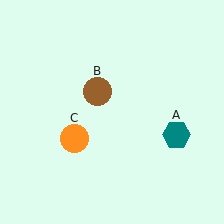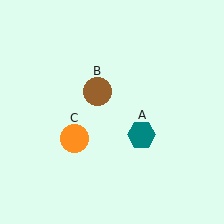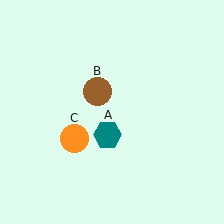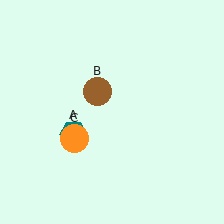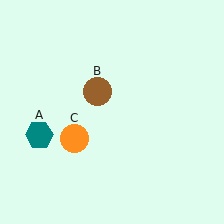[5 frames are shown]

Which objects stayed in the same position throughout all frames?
Brown circle (object B) and orange circle (object C) remained stationary.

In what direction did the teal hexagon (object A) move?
The teal hexagon (object A) moved left.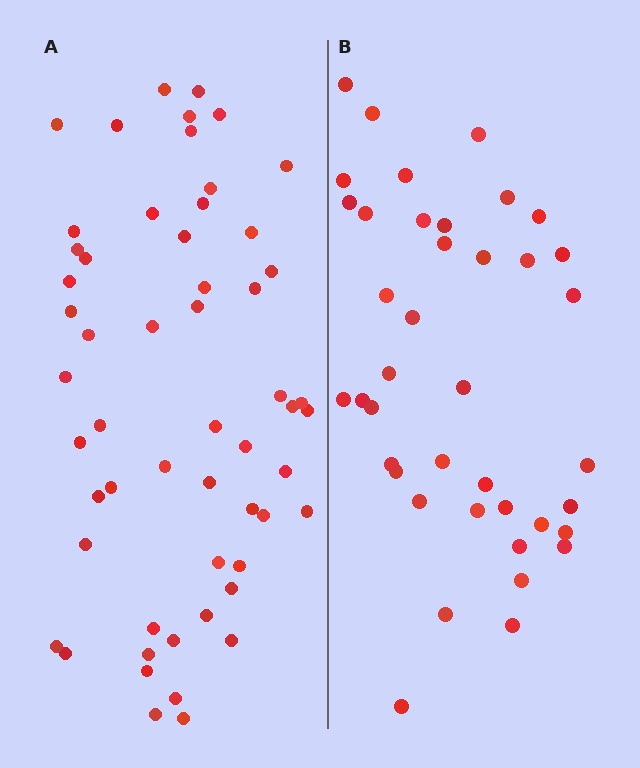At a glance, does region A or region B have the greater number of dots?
Region A (the left region) has more dots.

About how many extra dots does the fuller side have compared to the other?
Region A has approximately 15 more dots than region B.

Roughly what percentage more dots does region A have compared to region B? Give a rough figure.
About 40% more.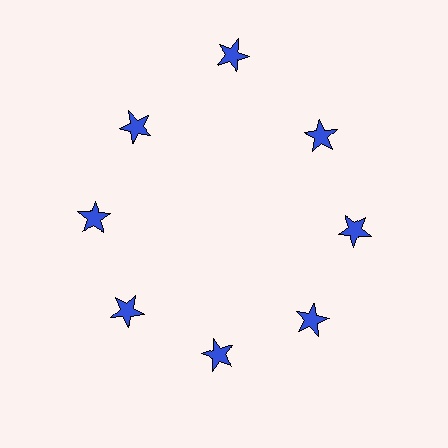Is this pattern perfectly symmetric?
No. The 8 blue stars are arranged in a ring, but one element near the 12 o'clock position is pushed outward from the center, breaking the 8-fold rotational symmetry.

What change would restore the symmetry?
The symmetry would be restored by moving it inward, back onto the ring so that all 8 stars sit at equal angles and equal distance from the center.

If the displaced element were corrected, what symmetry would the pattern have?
It would have 8-fold rotational symmetry — the pattern would map onto itself every 45 degrees.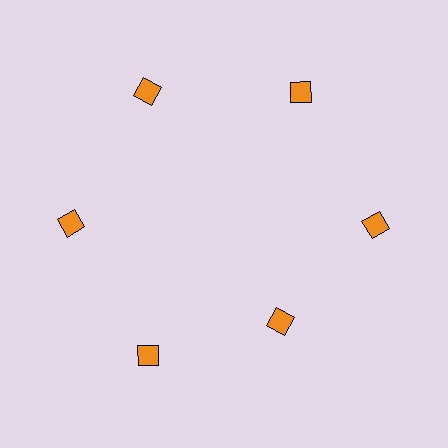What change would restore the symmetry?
The symmetry would be restored by moving it outward, back onto the ring so that all 6 diamonds sit at equal angles and equal distance from the center.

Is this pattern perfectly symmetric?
No. The 6 orange diamonds are arranged in a ring, but one element near the 5 o'clock position is pulled inward toward the center, breaking the 6-fold rotational symmetry.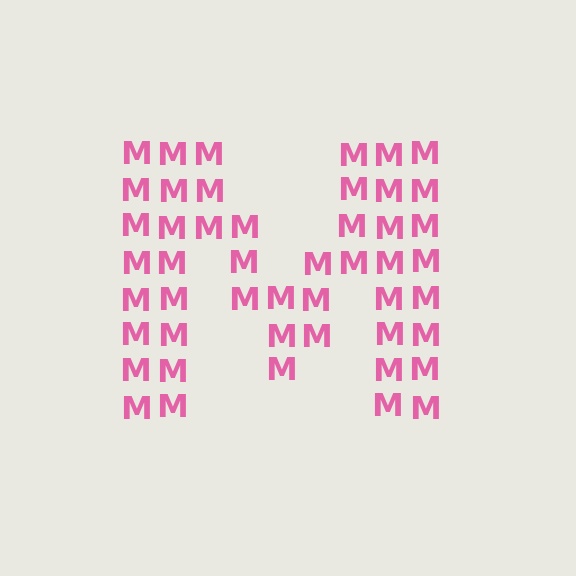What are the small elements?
The small elements are letter M's.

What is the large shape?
The large shape is the letter M.